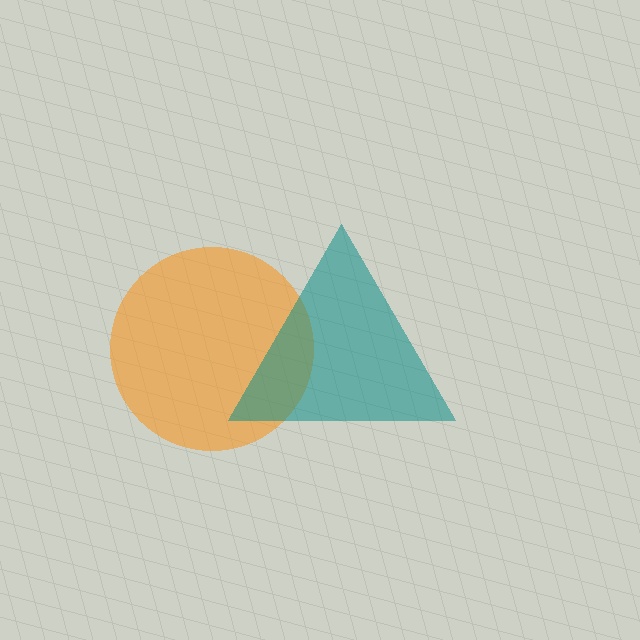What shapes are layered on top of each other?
The layered shapes are: an orange circle, a teal triangle.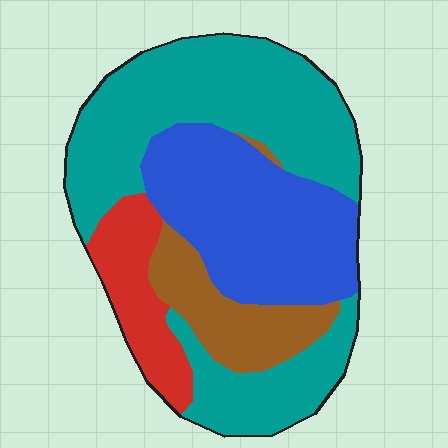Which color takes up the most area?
Teal, at roughly 45%.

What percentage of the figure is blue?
Blue takes up between a quarter and a half of the figure.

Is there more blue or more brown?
Blue.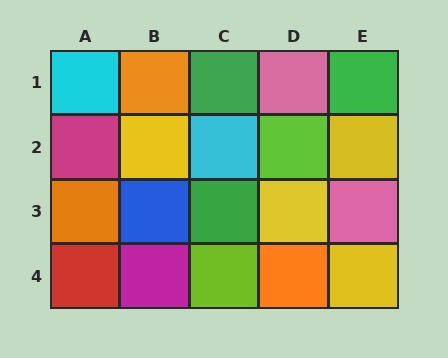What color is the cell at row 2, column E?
Yellow.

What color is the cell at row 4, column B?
Magenta.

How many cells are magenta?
2 cells are magenta.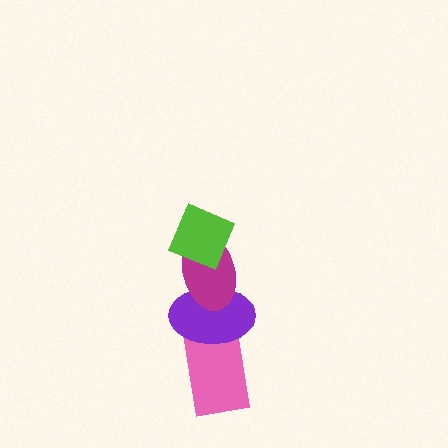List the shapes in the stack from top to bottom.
From top to bottom: the lime diamond, the magenta ellipse, the purple ellipse, the pink rectangle.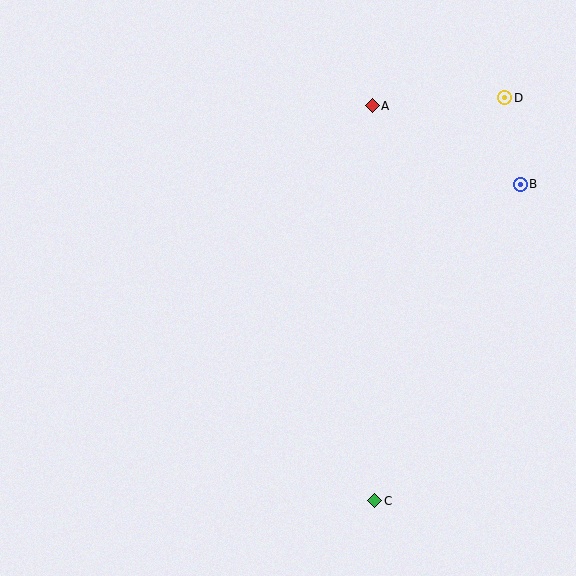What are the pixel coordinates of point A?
Point A is at (372, 105).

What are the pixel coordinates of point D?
Point D is at (505, 97).